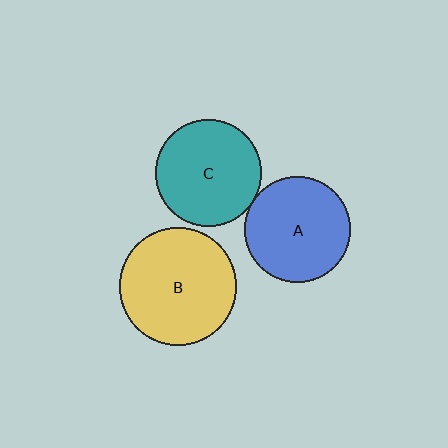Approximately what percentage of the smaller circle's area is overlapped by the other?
Approximately 5%.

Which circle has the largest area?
Circle B (yellow).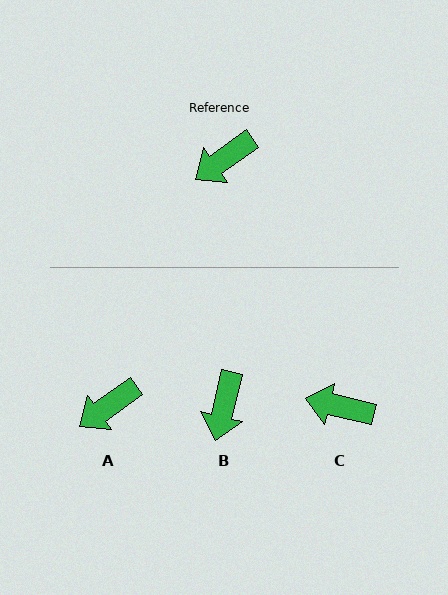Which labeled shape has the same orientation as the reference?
A.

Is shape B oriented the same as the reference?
No, it is off by about 41 degrees.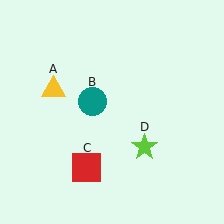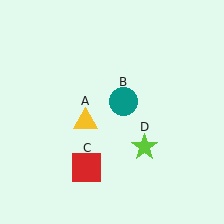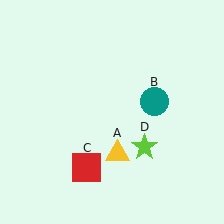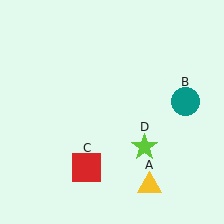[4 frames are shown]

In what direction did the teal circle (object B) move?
The teal circle (object B) moved right.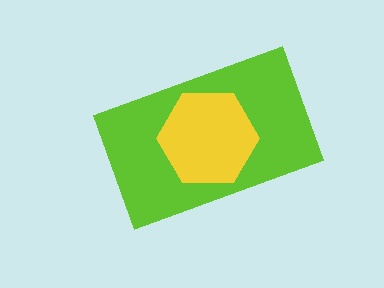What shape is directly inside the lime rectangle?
The yellow hexagon.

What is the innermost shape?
The yellow hexagon.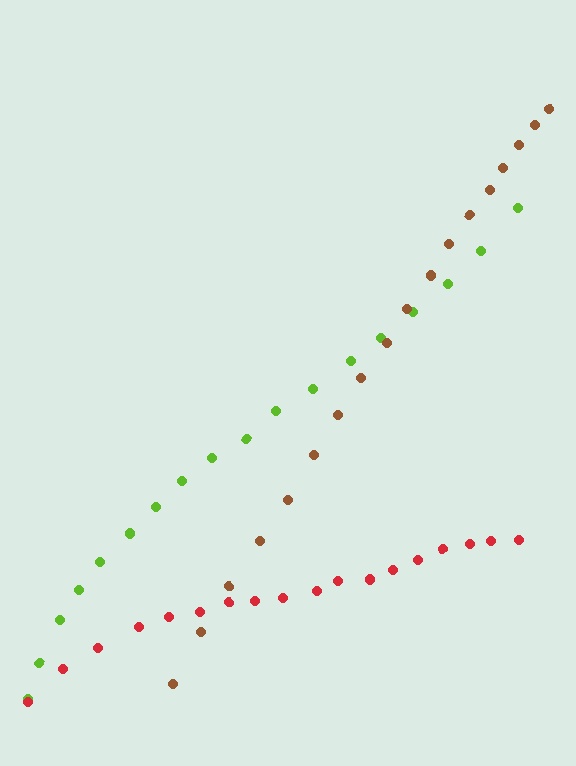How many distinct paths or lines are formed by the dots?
There are 3 distinct paths.